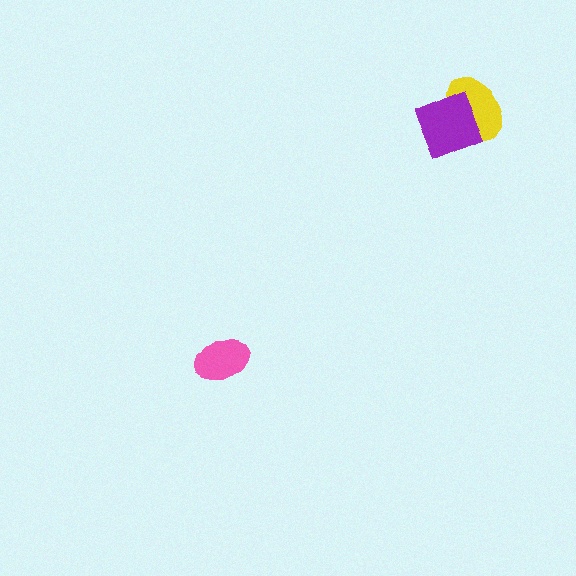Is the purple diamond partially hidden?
No, no other shape covers it.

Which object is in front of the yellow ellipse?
The purple diamond is in front of the yellow ellipse.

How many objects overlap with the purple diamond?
1 object overlaps with the purple diamond.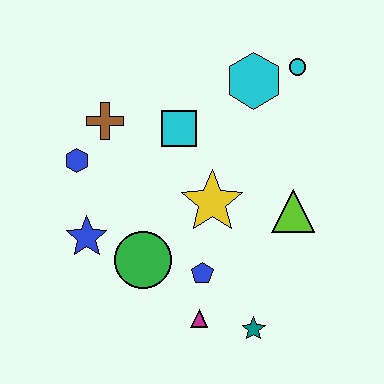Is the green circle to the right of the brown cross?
Yes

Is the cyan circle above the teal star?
Yes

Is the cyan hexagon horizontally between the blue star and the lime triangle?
Yes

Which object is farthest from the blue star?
The cyan circle is farthest from the blue star.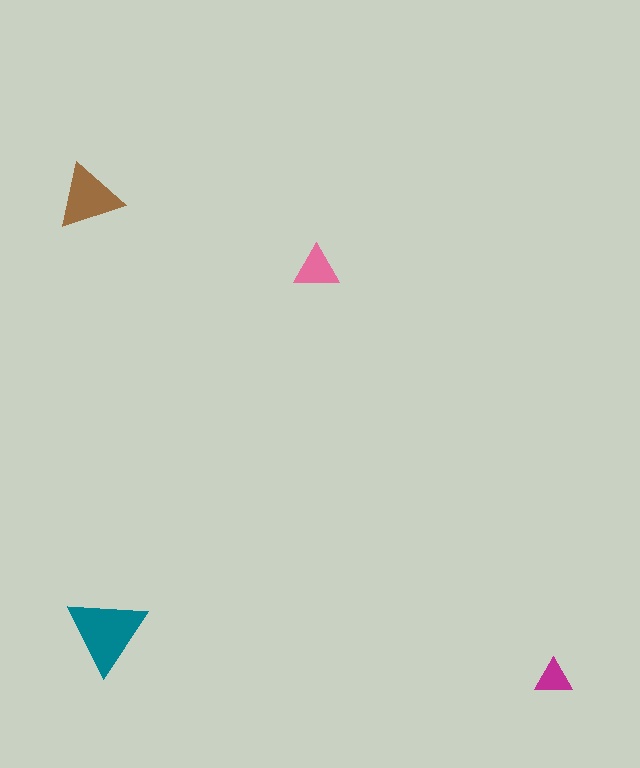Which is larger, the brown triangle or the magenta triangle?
The brown one.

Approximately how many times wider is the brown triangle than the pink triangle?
About 1.5 times wider.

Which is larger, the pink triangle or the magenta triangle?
The pink one.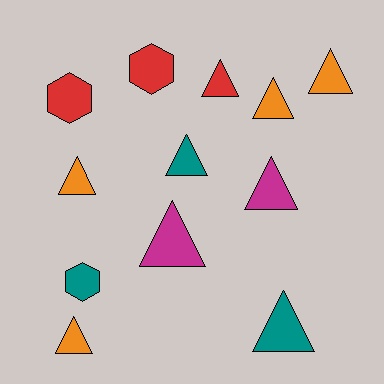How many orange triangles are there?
There are 4 orange triangles.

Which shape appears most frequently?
Triangle, with 9 objects.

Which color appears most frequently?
Orange, with 4 objects.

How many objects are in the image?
There are 12 objects.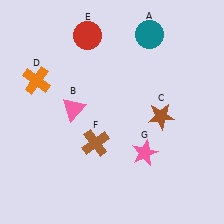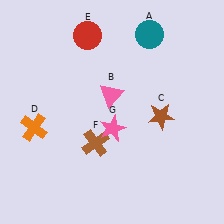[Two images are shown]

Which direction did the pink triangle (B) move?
The pink triangle (B) moved right.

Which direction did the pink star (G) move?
The pink star (G) moved left.